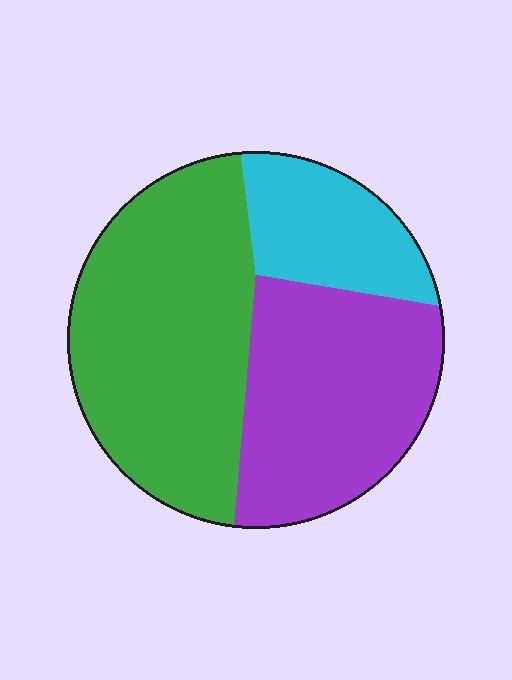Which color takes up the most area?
Green, at roughly 45%.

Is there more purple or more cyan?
Purple.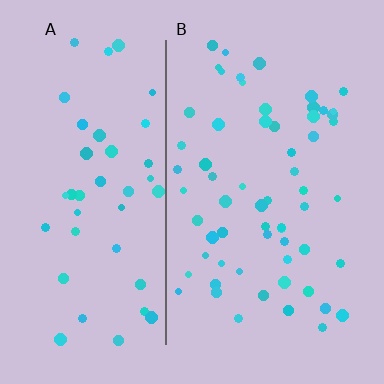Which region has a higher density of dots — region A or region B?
B (the right).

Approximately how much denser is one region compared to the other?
Approximately 1.4× — region B over region A.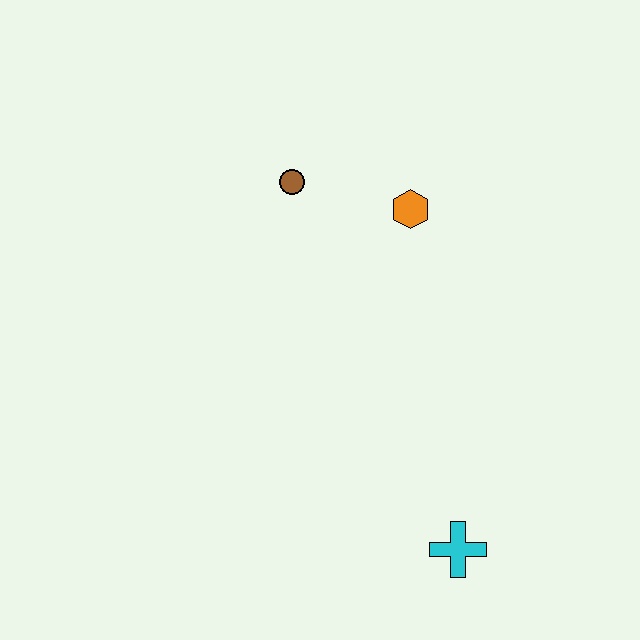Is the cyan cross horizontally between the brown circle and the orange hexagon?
No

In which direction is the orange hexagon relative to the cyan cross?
The orange hexagon is above the cyan cross.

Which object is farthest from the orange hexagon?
The cyan cross is farthest from the orange hexagon.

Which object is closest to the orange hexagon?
The brown circle is closest to the orange hexagon.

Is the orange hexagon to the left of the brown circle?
No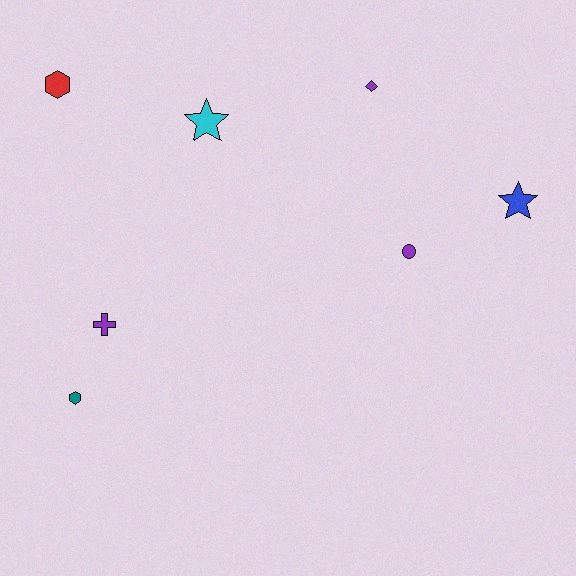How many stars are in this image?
There are 2 stars.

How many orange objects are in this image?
There are no orange objects.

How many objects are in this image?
There are 7 objects.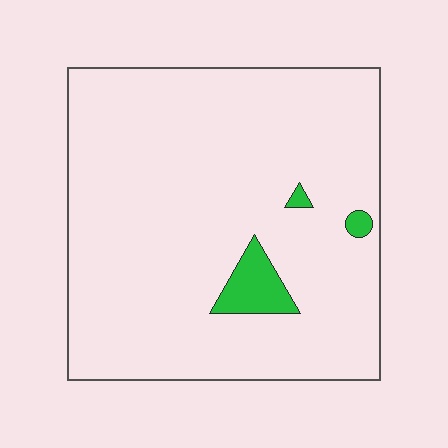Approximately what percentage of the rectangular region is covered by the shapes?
Approximately 5%.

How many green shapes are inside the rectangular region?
3.